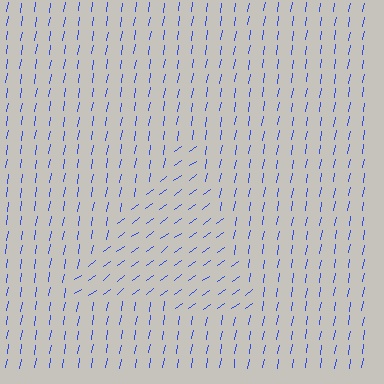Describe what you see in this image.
The image is filled with small blue line segments. A triangle region in the image has lines oriented differently from the surrounding lines, creating a visible texture boundary.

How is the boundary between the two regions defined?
The boundary is defined purely by a change in line orientation (approximately 45 degrees difference). All lines are the same color and thickness.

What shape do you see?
I see a triangle.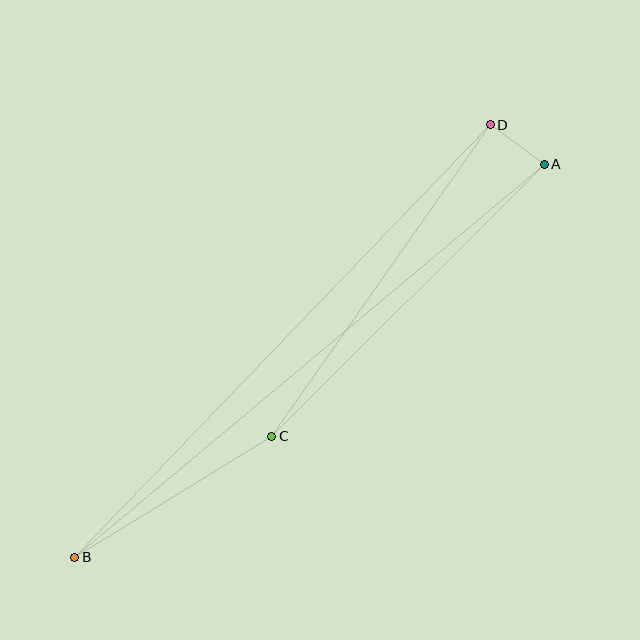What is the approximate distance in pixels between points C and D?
The distance between C and D is approximately 380 pixels.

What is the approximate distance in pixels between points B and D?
The distance between B and D is approximately 600 pixels.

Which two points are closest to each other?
Points A and D are closest to each other.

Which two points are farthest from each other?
Points A and B are farthest from each other.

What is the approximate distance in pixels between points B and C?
The distance between B and C is approximately 231 pixels.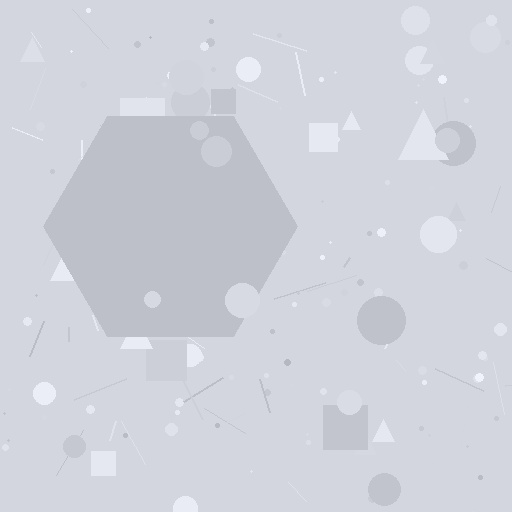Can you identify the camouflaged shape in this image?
The camouflaged shape is a hexagon.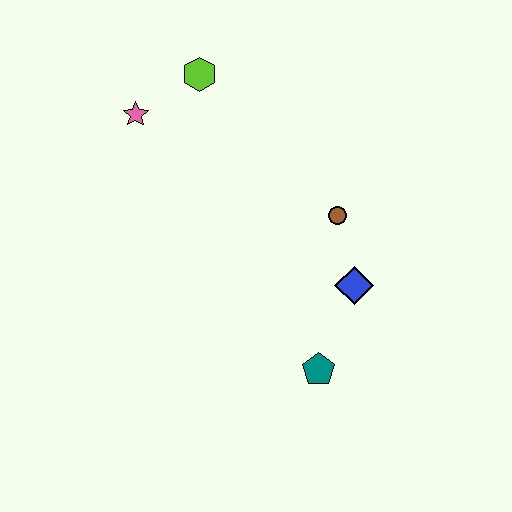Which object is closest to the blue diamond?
The brown circle is closest to the blue diamond.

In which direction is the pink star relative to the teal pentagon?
The pink star is above the teal pentagon.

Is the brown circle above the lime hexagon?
No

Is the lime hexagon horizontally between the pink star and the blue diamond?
Yes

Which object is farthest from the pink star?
The teal pentagon is farthest from the pink star.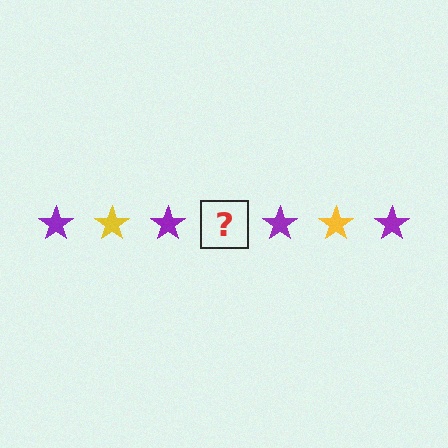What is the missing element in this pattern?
The missing element is a yellow star.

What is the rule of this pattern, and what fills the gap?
The rule is that the pattern cycles through purple, yellow stars. The gap should be filled with a yellow star.